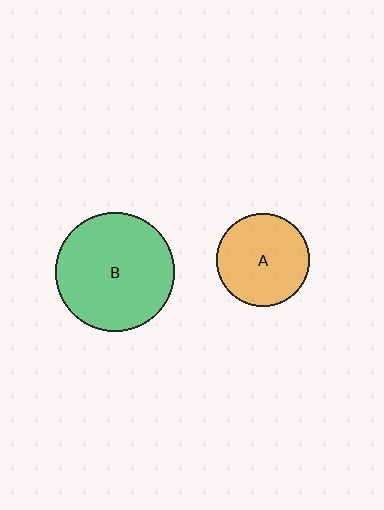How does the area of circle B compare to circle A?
Approximately 1.7 times.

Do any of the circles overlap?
No, none of the circles overlap.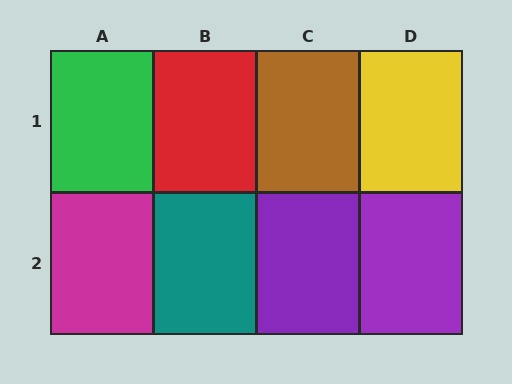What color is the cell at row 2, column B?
Teal.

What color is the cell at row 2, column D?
Purple.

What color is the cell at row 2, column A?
Magenta.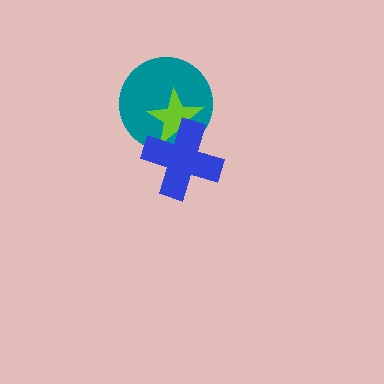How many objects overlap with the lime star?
2 objects overlap with the lime star.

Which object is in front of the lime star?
The blue cross is in front of the lime star.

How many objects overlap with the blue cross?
2 objects overlap with the blue cross.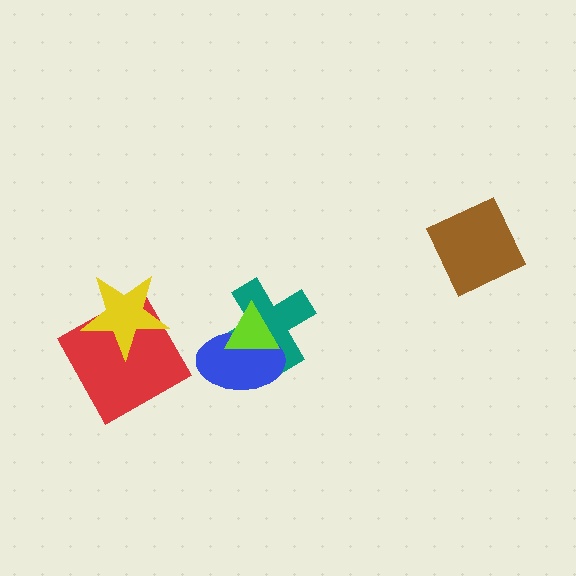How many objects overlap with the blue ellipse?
2 objects overlap with the blue ellipse.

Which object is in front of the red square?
The yellow star is in front of the red square.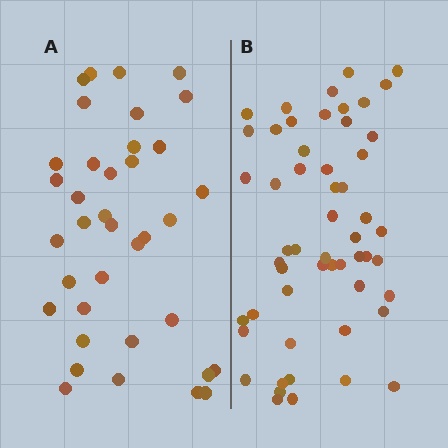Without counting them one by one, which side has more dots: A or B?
Region B (the right region) has more dots.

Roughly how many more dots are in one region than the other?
Region B has approximately 15 more dots than region A.